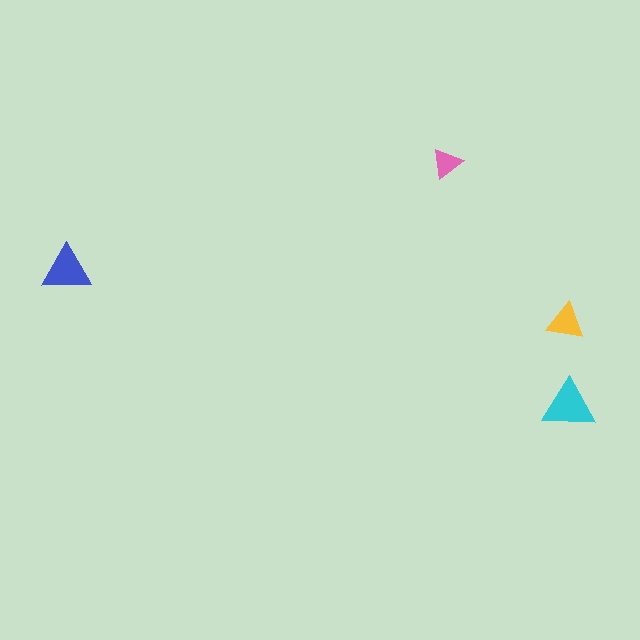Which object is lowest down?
The cyan triangle is bottommost.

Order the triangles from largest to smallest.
the cyan one, the blue one, the yellow one, the pink one.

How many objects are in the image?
There are 4 objects in the image.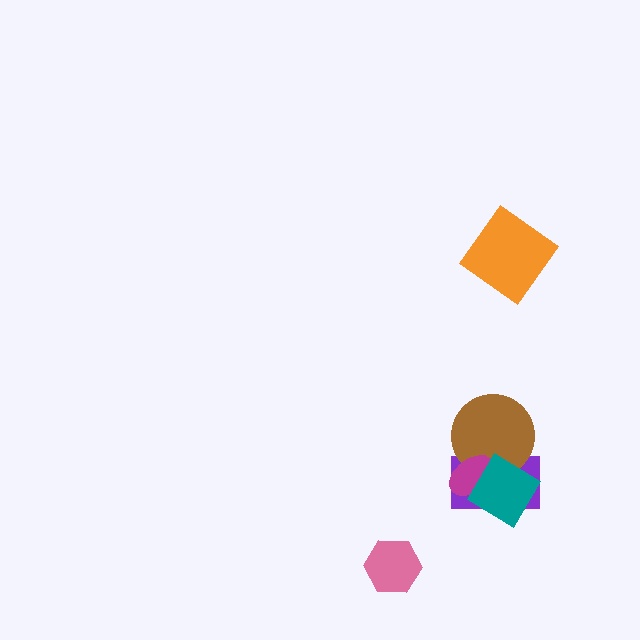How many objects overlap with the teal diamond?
3 objects overlap with the teal diamond.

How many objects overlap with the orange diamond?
0 objects overlap with the orange diamond.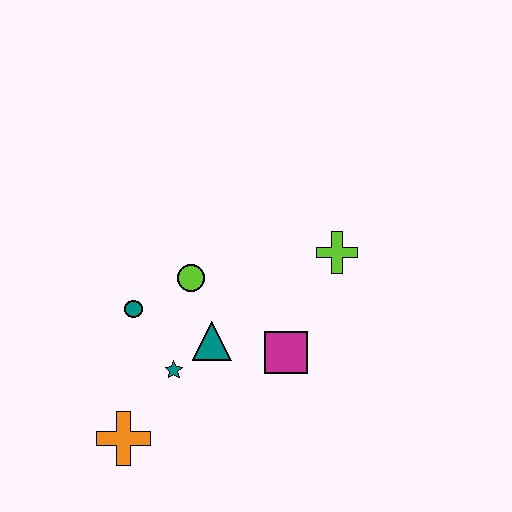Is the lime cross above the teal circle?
Yes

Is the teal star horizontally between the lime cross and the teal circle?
Yes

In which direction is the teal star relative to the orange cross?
The teal star is above the orange cross.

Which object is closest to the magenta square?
The teal triangle is closest to the magenta square.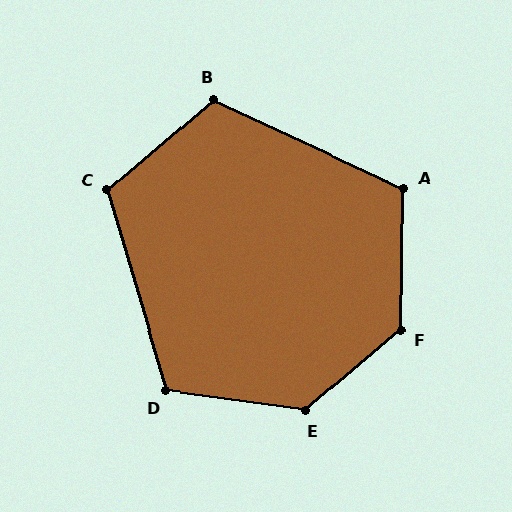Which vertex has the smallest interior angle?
A, at approximately 114 degrees.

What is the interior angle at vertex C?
Approximately 115 degrees (obtuse).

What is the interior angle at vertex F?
Approximately 132 degrees (obtuse).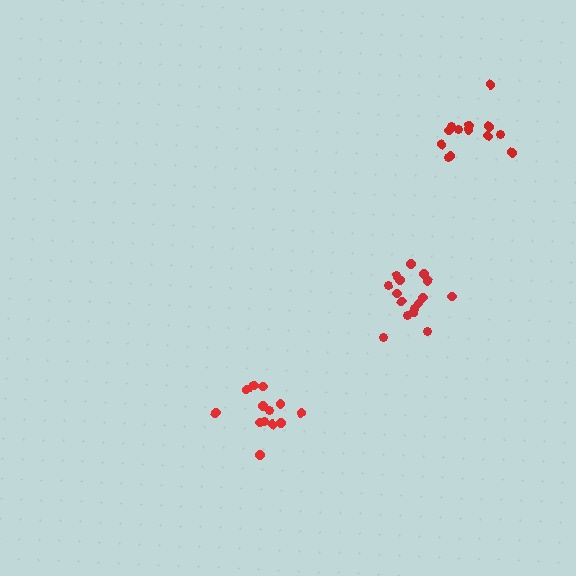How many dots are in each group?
Group 1: 13 dots, Group 2: 16 dots, Group 3: 13 dots (42 total).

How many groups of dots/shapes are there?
There are 3 groups.